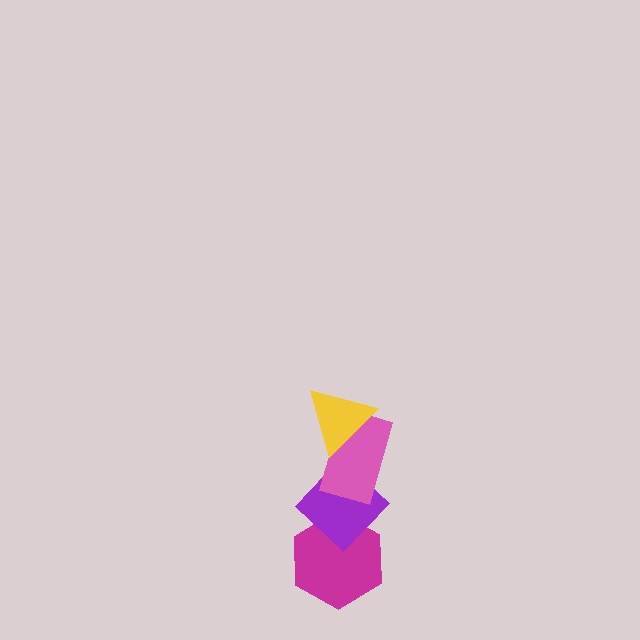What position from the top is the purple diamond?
The purple diamond is 3rd from the top.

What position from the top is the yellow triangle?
The yellow triangle is 1st from the top.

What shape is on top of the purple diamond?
The pink rectangle is on top of the purple diamond.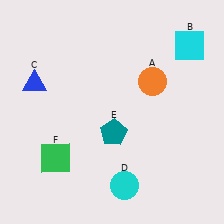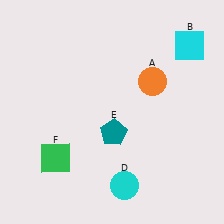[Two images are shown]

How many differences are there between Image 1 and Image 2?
There is 1 difference between the two images.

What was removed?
The blue triangle (C) was removed in Image 2.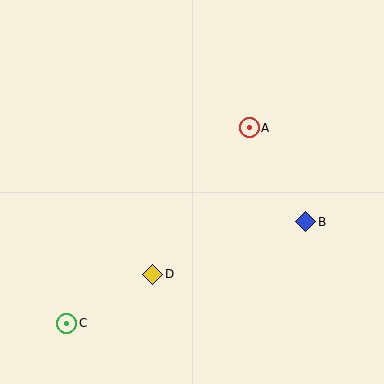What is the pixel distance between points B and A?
The distance between B and A is 110 pixels.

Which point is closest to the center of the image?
Point A at (249, 128) is closest to the center.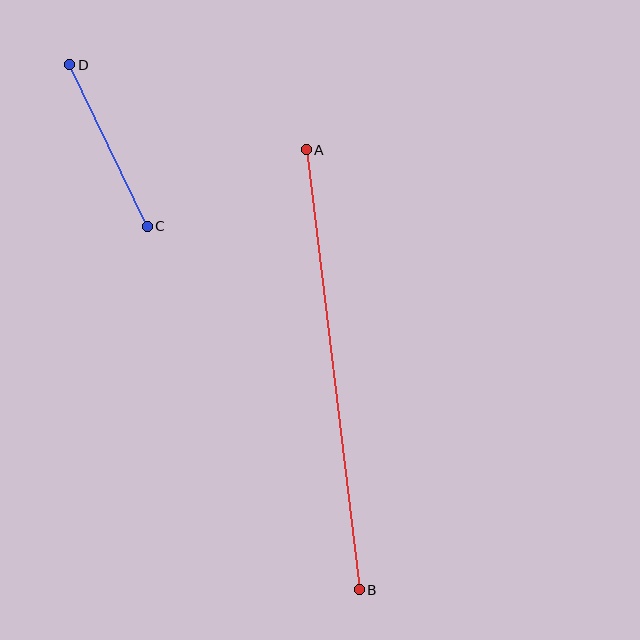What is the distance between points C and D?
The distance is approximately 179 pixels.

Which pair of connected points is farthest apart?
Points A and B are farthest apart.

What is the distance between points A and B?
The distance is approximately 443 pixels.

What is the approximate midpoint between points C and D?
The midpoint is at approximately (108, 145) pixels.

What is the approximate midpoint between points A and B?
The midpoint is at approximately (333, 370) pixels.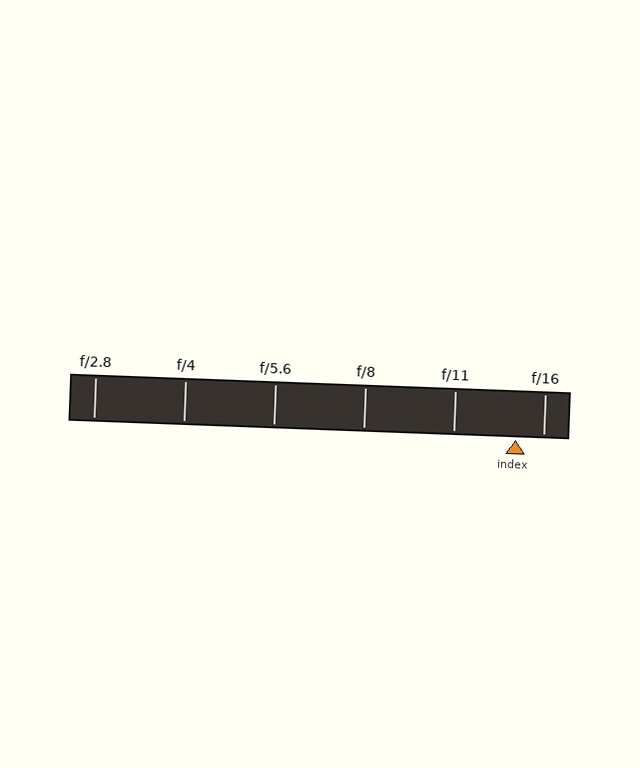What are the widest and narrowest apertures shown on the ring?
The widest aperture shown is f/2.8 and the narrowest is f/16.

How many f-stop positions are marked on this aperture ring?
There are 6 f-stop positions marked.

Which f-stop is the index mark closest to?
The index mark is closest to f/16.